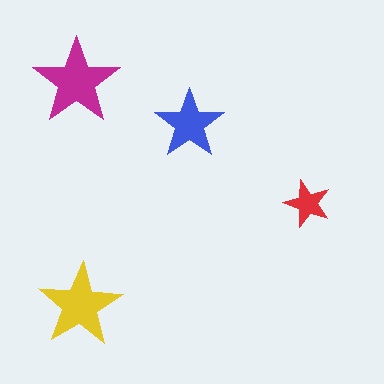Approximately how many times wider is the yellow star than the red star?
About 2 times wider.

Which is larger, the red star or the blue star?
The blue one.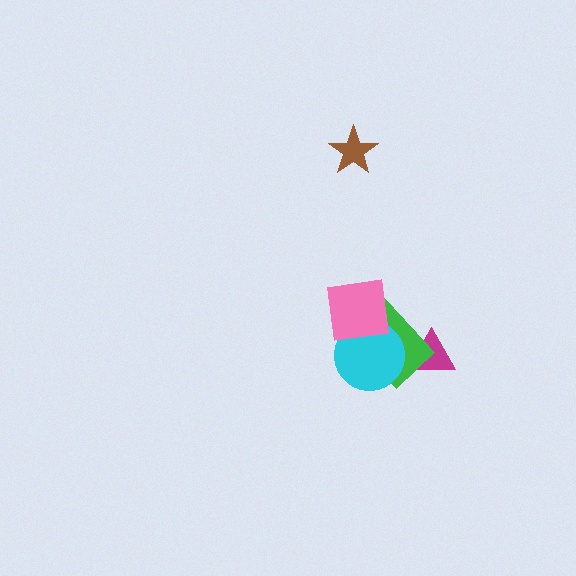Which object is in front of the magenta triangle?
The green rectangle is in front of the magenta triangle.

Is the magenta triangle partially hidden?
Yes, it is partially covered by another shape.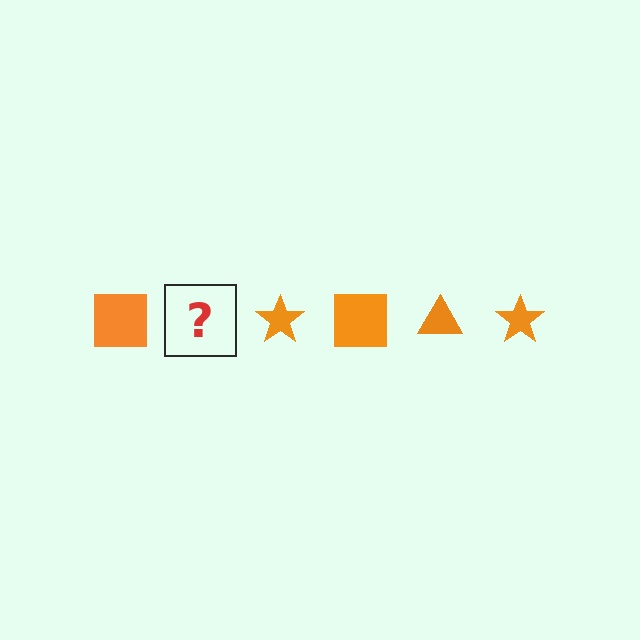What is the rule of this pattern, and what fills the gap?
The rule is that the pattern cycles through square, triangle, star shapes in orange. The gap should be filled with an orange triangle.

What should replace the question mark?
The question mark should be replaced with an orange triangle.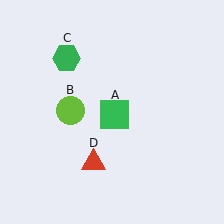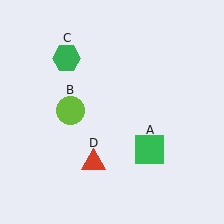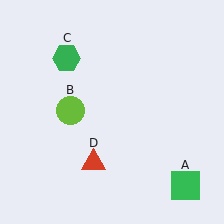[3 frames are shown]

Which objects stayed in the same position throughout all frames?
Lime circle (object B) and green hexagon (object C) and red triangle (object D) remained stationary.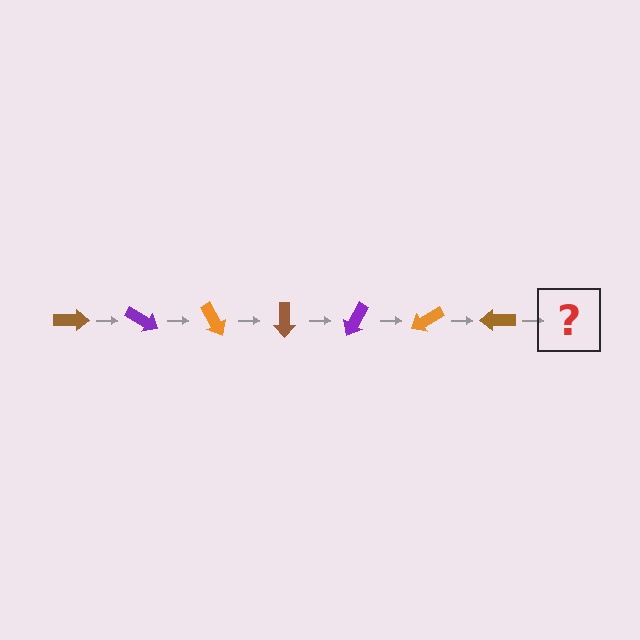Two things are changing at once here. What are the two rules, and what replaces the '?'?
The two rules are that it rotates 30 degrees each step and the color cycles through brown, purple, and orange. The '?' should be a purple arrow, rotated 210 degrees from the start.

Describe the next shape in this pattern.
It should be a purple arrow, rotated 210 degrees from the start.